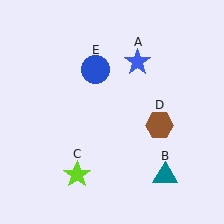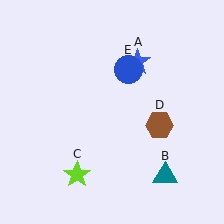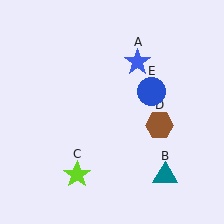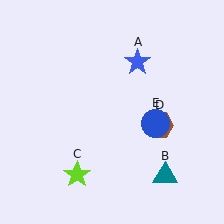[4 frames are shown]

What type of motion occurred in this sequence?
The blue circle (object E) rotated clockwise around the center of the scene.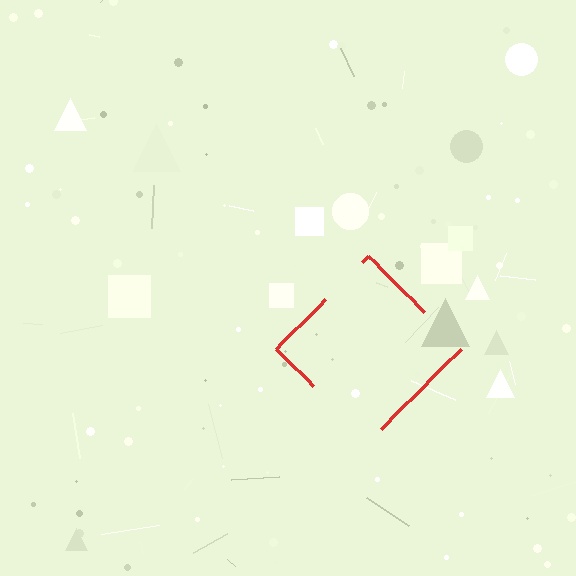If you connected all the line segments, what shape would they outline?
They would outline a diamond.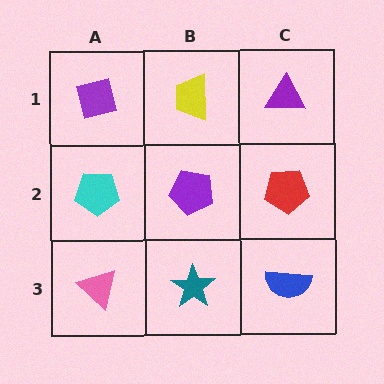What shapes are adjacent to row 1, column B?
A purple pentagon (row 2, column B), a purple square (row 1, column A), a purple triangle (row 1, column C).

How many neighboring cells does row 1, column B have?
3.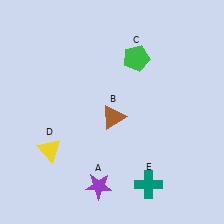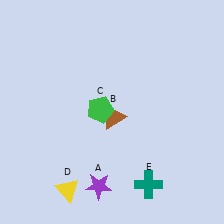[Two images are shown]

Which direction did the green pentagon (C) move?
The green pentagon (C) moved down.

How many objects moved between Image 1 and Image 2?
2 objects moved between the two images.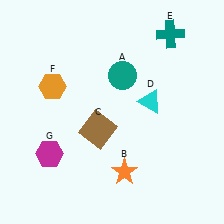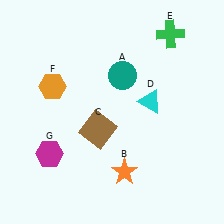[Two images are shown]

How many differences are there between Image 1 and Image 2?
There is 1 difference between the two images.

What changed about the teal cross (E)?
In Image 1, E is teal. In Image 2, it changed to green.